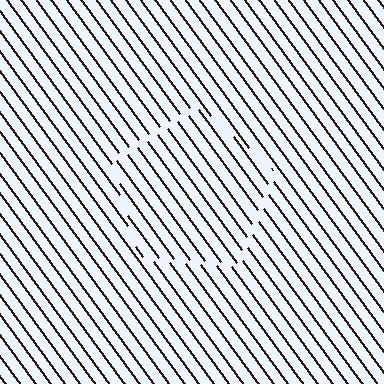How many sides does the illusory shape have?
5 sides — the line-ends trace a pentagon.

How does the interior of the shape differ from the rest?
The interior of the shape contains the same grating, shifted by half a period — the contour is defined by the phase discontinuity where line-ends from the inner and outer gratings abut.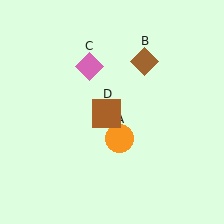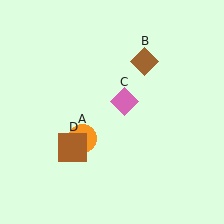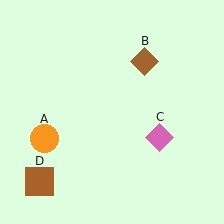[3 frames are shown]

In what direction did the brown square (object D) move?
The brown square (object D) moved down and to the left.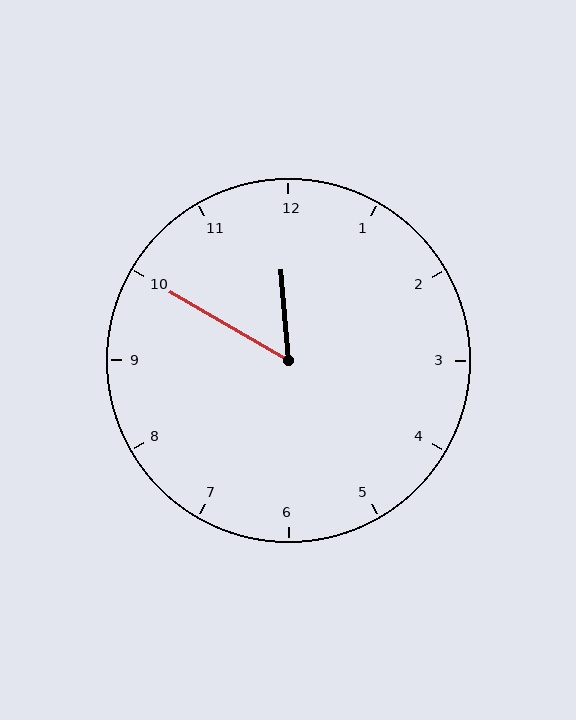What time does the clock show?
11:50.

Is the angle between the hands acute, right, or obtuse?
It is acute.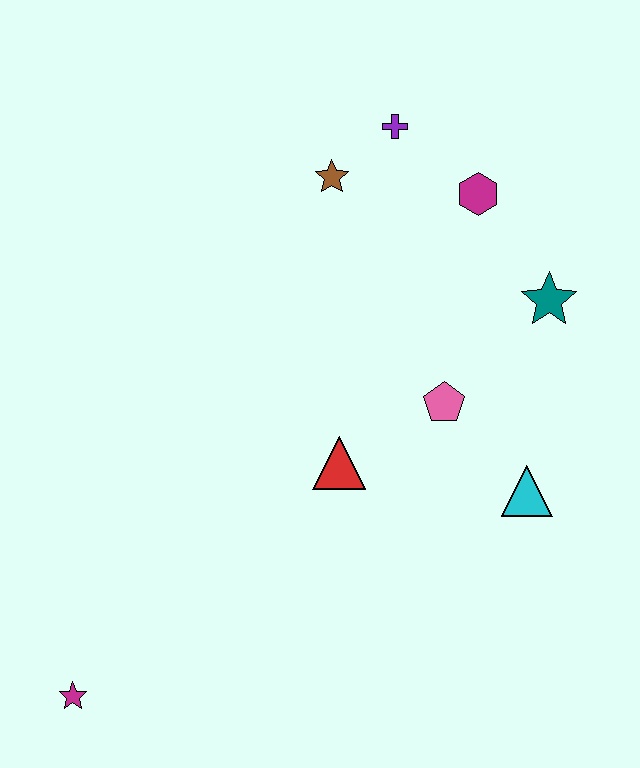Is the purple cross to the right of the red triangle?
Yes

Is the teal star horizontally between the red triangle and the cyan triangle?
No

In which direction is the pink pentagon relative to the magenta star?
The pink pentagon is to the right of the magenta star.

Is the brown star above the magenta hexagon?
Yes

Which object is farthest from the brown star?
The magenta star is farthest from the brown star.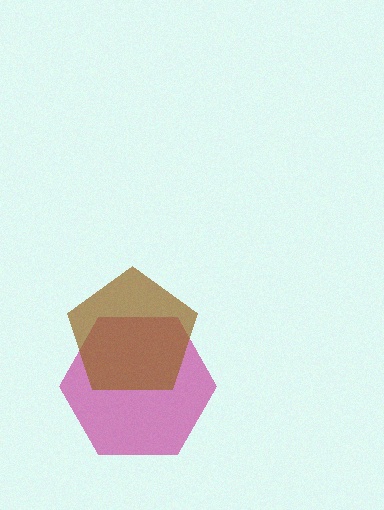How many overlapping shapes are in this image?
There are 2 overlapping shapes in the image.